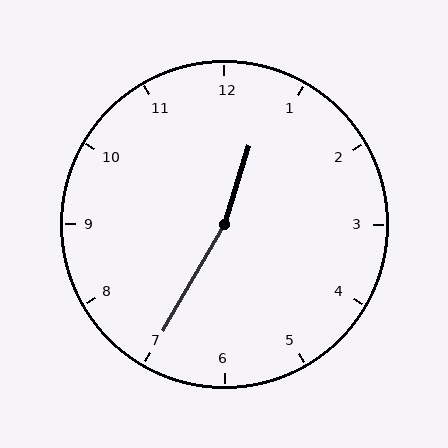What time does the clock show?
12:35.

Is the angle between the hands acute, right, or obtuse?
It is obtuse.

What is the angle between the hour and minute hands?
Approximately 168 degrees.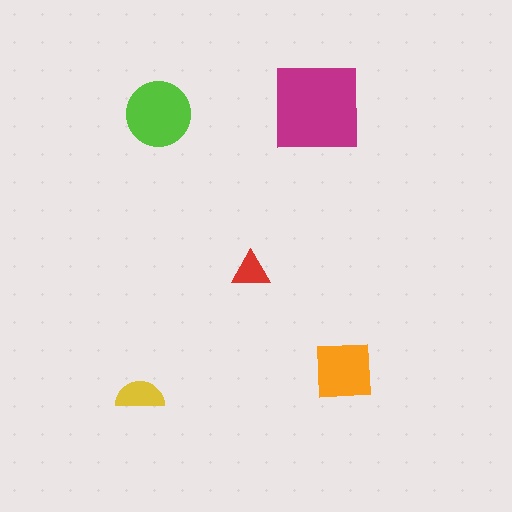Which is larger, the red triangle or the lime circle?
The lime circle.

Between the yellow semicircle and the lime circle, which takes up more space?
The lime circle.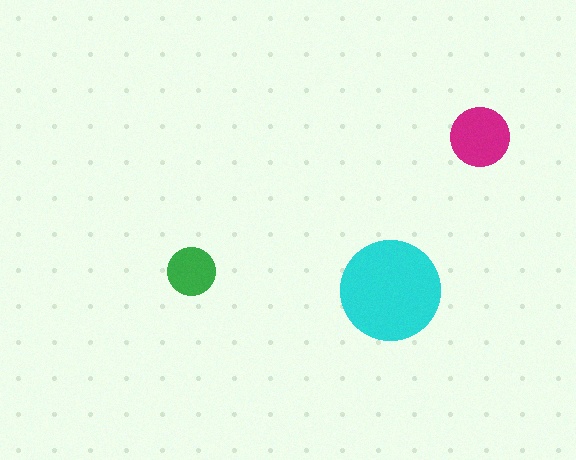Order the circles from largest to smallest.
the cyan one, the magenta one, the green one.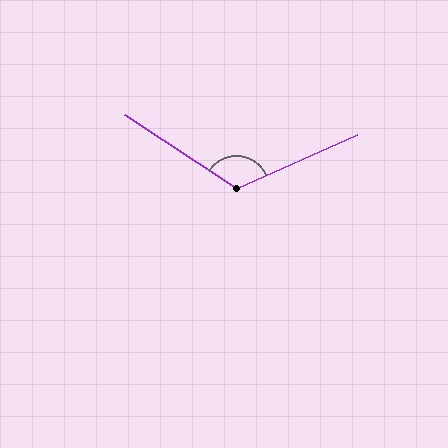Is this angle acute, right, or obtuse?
It is obtuse.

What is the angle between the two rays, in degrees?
Approximately 123 degrees.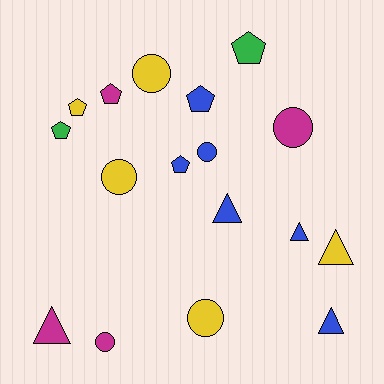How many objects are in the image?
There are 17 objects.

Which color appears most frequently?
Blue, with 6 objects.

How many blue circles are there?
There is 1 blue circle.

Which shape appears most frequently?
Circle, with 6 objects.